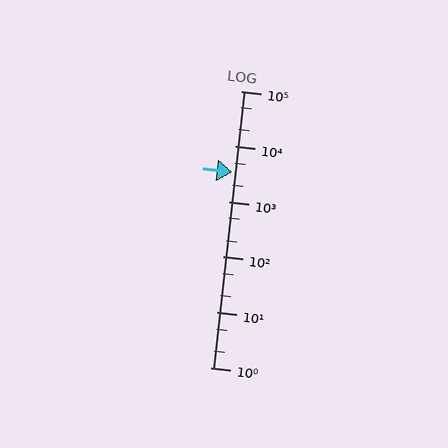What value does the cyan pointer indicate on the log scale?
The pointer indicates approximately 3400.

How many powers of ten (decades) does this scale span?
The scale spans 5 decades, from 1 to 100000.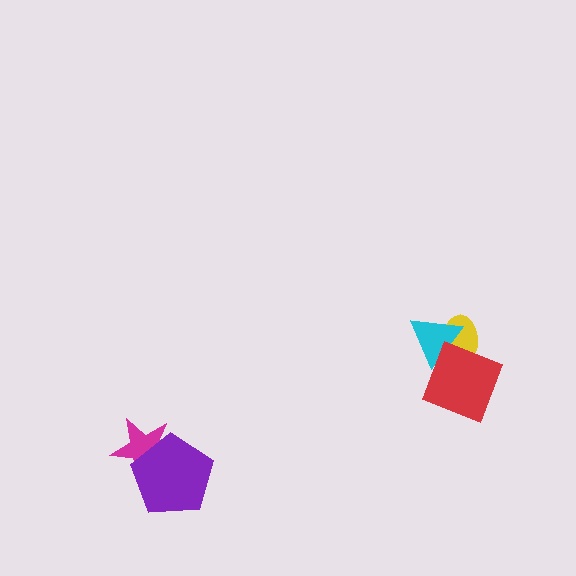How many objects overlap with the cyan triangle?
2 objects overlap with the cyan triangle.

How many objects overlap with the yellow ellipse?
2 objects overlap with the yellow ellipse.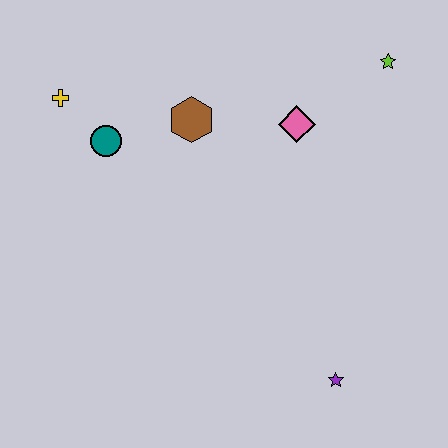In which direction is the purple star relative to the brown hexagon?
The purple star is below the brown hexagon.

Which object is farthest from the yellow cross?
The purple star is farthest from the yellow cross.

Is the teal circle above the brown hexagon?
No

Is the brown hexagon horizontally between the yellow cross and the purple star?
Yes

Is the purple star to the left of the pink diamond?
No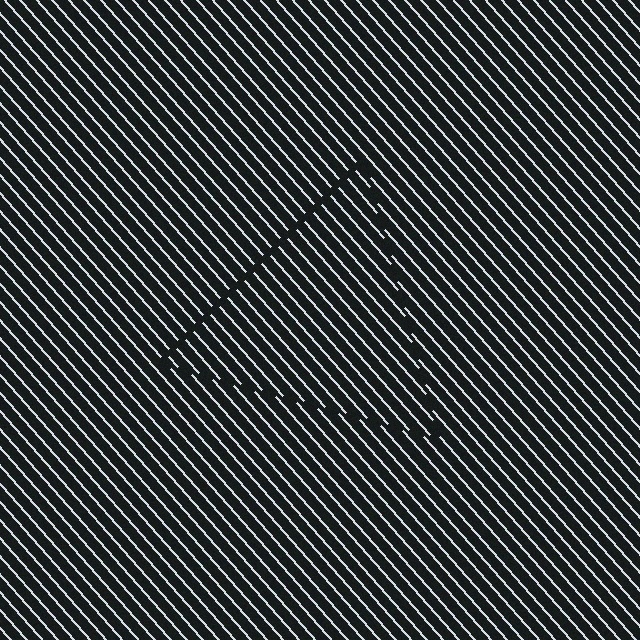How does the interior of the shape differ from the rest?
The interior of the shape contains the same grating, shifted by half a period — the contour is defined by the phase discontinuity where line-ends from the inner and outer gratings abut.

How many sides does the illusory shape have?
3 sides — the line-ends trace a triangle.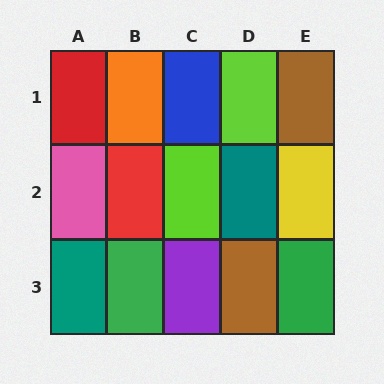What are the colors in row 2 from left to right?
Pink, red, lime, teal, yellow.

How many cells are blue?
1 cell is blue.